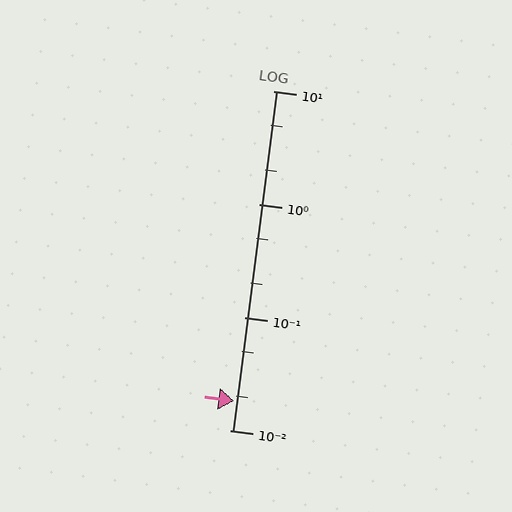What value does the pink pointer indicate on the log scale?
The pointer indicates approximately 0.018.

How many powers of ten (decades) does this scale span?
The scale spans 3 decades, from 0.01 to 10.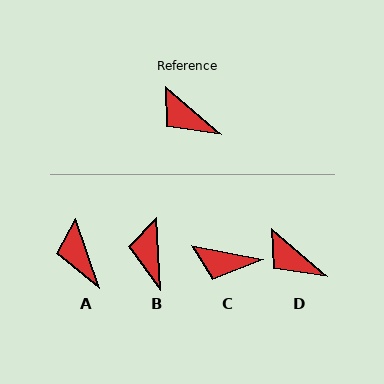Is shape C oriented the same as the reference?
No, it is off by about 29 degrees.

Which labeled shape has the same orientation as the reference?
D.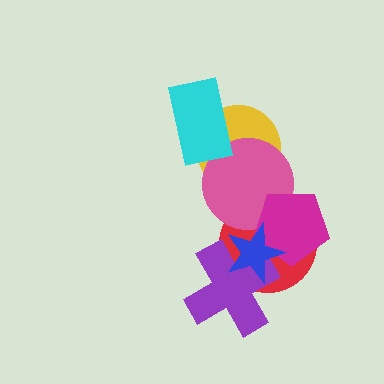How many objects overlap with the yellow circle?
2 objects overlap with the yellow circle.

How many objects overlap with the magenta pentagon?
3 objects overlap with the magenta pentagon.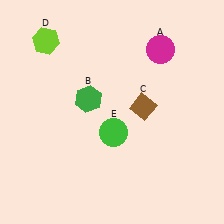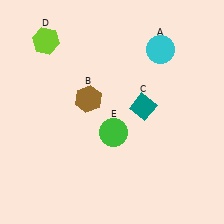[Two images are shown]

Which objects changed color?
A changed from magenta to cyan. B changed from green to brown. C changed from brown to teal.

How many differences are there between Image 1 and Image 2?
There are 3 differences between the two images.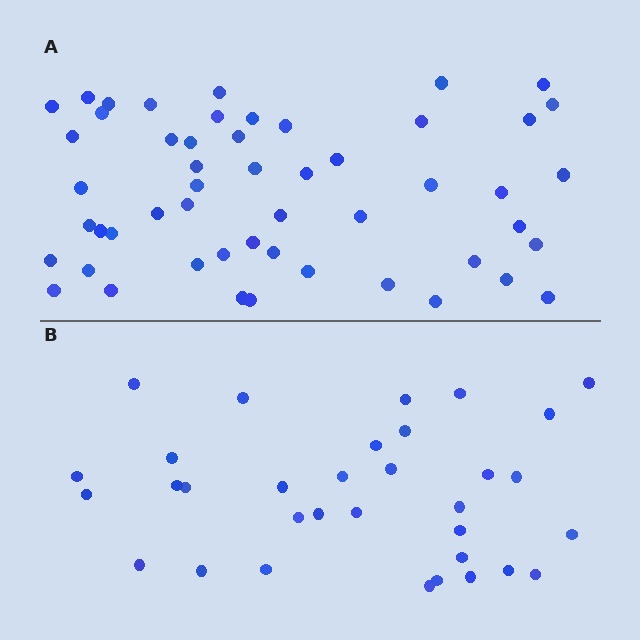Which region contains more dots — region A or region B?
Region A (the top region) has more dots.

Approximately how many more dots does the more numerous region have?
Region A has approximately 20 more dots than region B.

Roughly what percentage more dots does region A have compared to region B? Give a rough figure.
About 60% more.